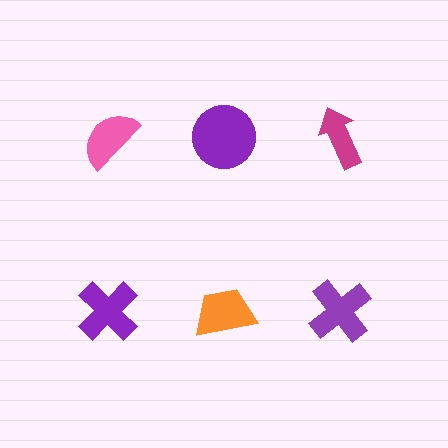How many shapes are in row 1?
3 shapes.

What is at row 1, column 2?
A purple circle.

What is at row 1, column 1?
A pink semicircle.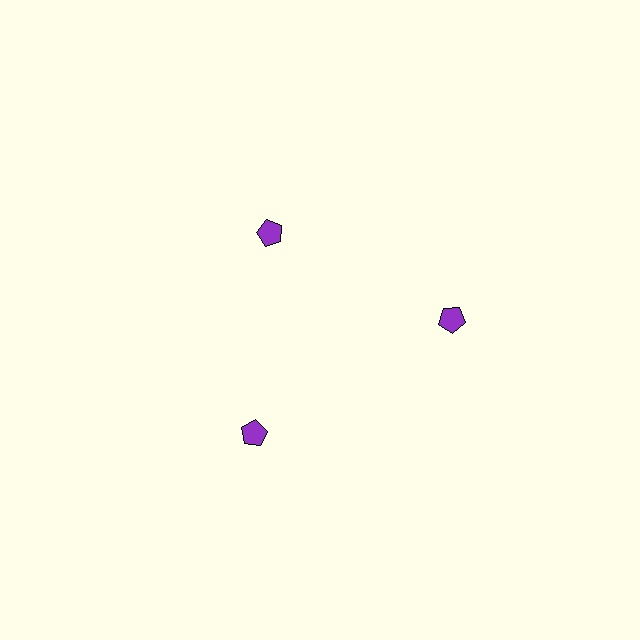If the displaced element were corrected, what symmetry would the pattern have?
It would have 3-fold rotational symmetry — the pattern would map onto itself every 120 degrees.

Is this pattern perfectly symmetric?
No. The 3 purple pentagons are arranged in a ring, but one element near the 11 o'clock position is pulled inward toward the center, breaking the 3-fold rotational symmetry.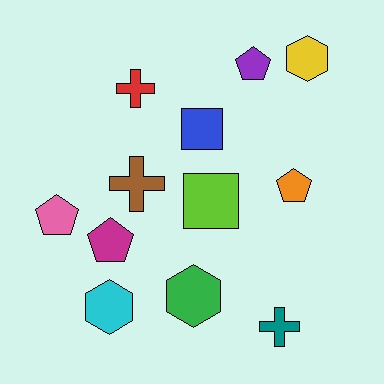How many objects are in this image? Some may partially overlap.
There are 12 objects.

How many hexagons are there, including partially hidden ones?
There are 3 hexagons.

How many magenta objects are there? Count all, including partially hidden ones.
There is 1 magenta object.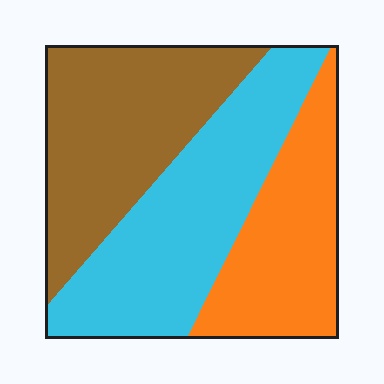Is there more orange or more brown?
Brown.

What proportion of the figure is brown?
Brown covers around 35% of the figure.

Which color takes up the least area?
Orange, at roughly 25%.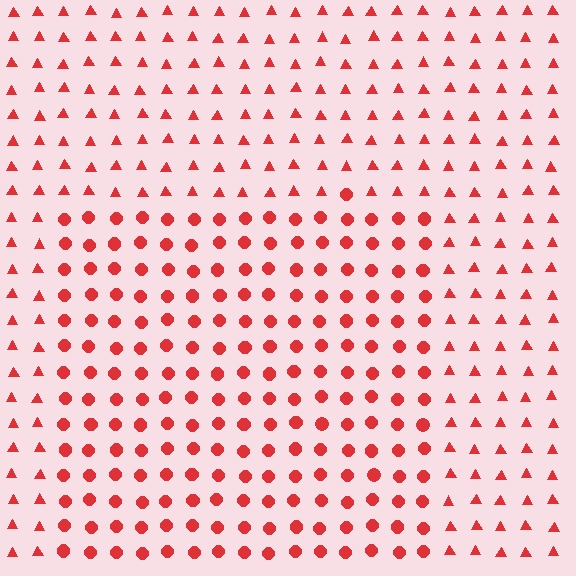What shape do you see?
I see a rectangle.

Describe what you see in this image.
The image is filled with small red elements arranged in a uniform grid. A rectangle-shaped region contains circles, while the surrounding area contains triangles. The boundary is defined purely by the change in element shape.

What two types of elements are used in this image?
The image uses circles inside the rectangle region and triangles outside it.